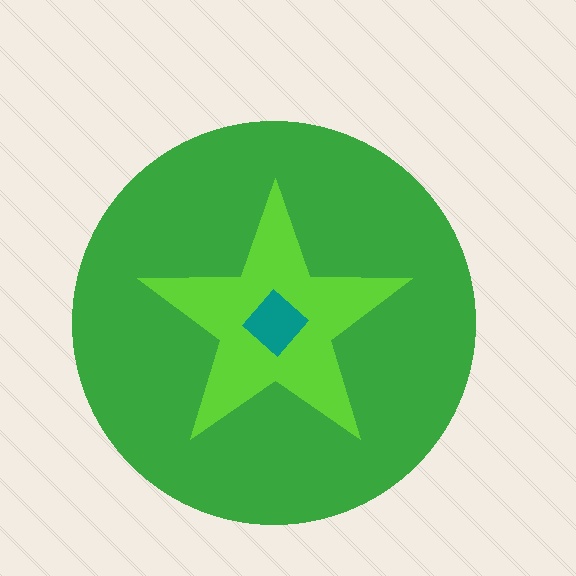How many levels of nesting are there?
3.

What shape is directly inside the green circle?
The lime star.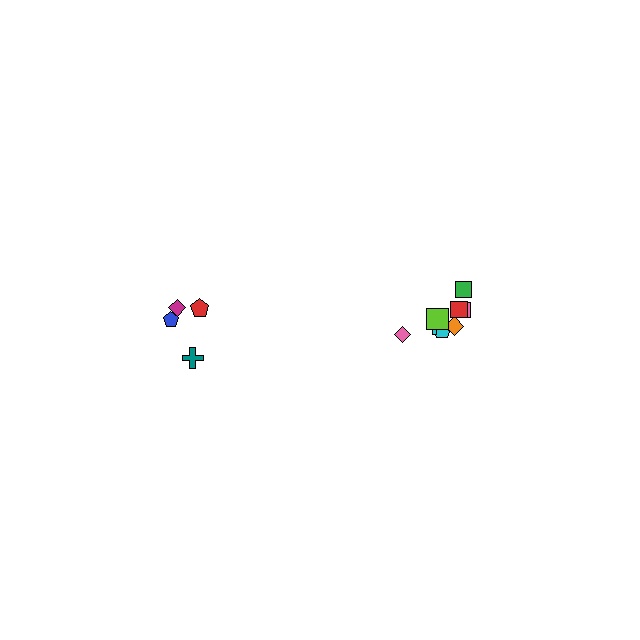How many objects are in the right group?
There are 8 objects.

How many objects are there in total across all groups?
There are 12 objects.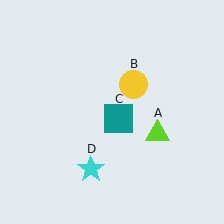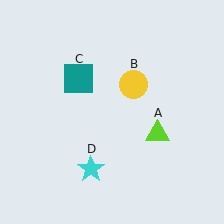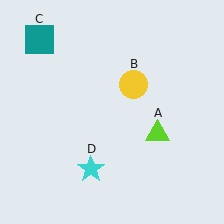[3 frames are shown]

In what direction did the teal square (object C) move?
The teal square (object C) moved up and to the left.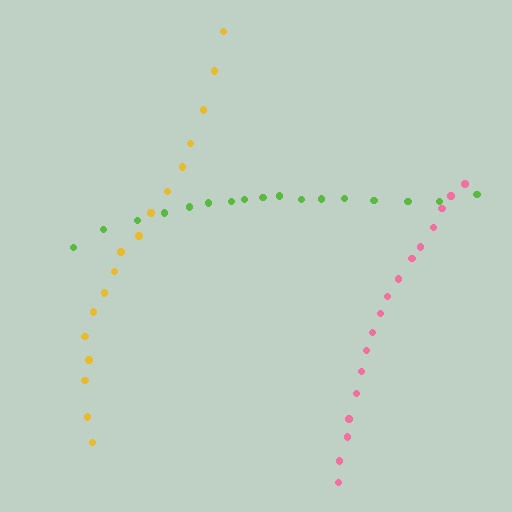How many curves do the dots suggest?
There are 3 distinct paths.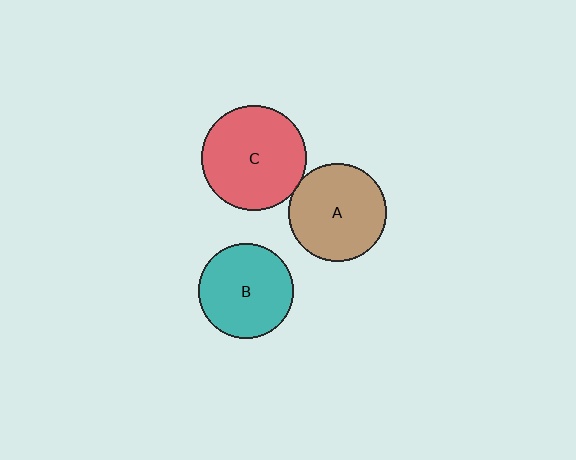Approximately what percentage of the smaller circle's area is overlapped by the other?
Approximately 5%.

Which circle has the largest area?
Circle C (red).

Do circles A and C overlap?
Yes.